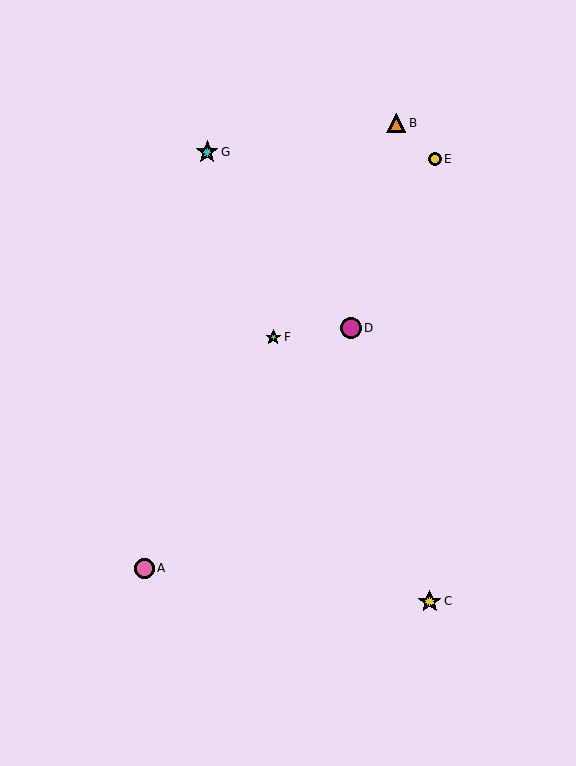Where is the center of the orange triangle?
The center of the orange triangle is at (396, 123).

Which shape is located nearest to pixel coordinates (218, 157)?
The cyan star (labeled G) at (207, 152) is nearest to that location.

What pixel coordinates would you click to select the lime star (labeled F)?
Click at (273, 337) to select the lime star F.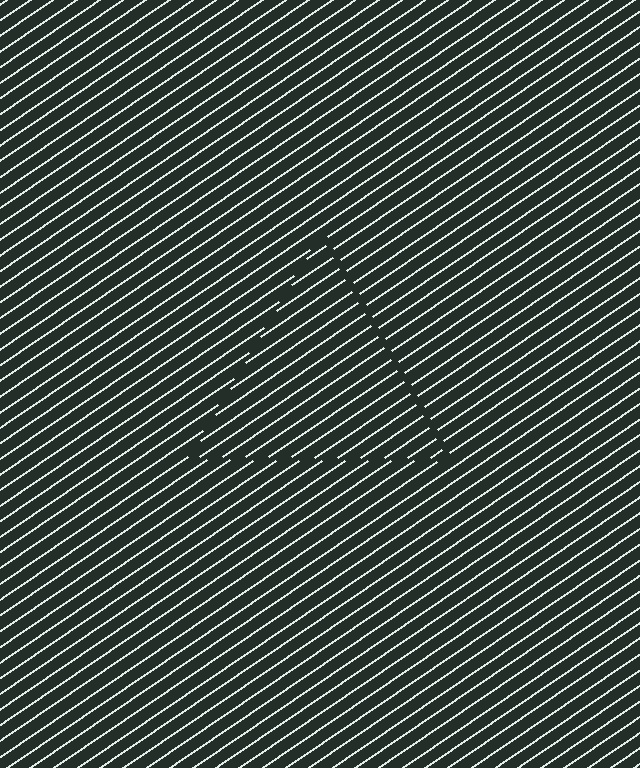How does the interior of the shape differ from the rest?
The interior of the shape contains the same grating, shifted by half a period — the contour is defined by the phase discontinuity where line-ends from the inner and outer gratings abut.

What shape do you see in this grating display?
An illusory triangle. The interior of the shape contains the same grating, shifted by half a period — the contour is defined by the phase discontinuity where line-ends from the inner and outer gratings abut.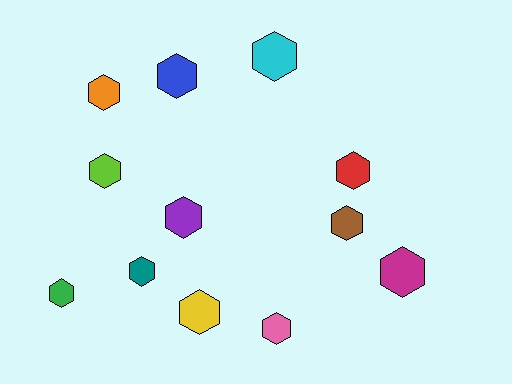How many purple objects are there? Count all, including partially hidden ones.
There is 1 purple object.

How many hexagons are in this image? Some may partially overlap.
There are 12 hexagons.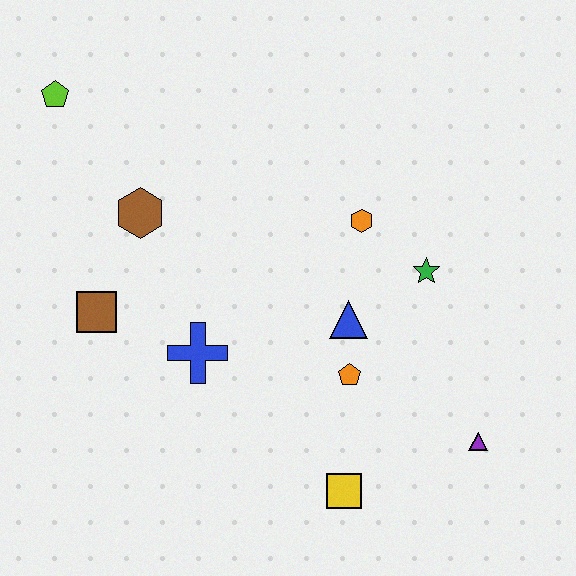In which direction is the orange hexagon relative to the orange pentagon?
The orange hexagon is above the orange pentagon.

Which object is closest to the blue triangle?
The orange pentagon is closest to the blue triangle.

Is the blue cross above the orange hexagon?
No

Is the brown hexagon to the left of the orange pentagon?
Yes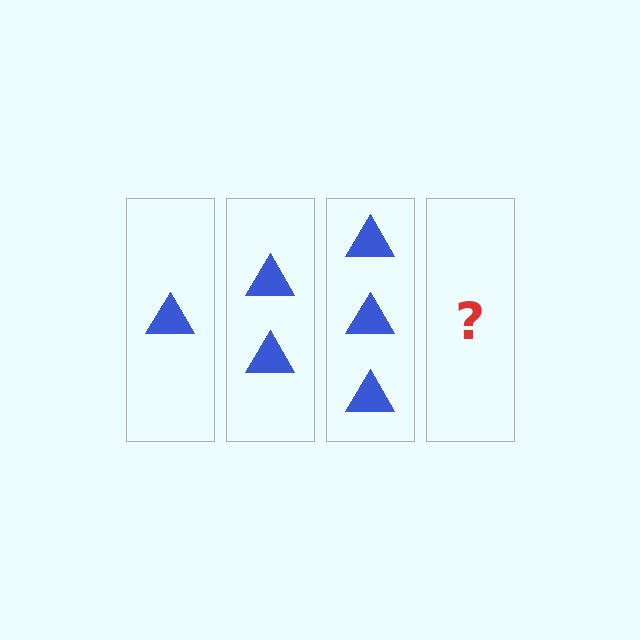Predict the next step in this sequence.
The next step is 4 triangles.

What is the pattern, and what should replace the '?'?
The pattern is that each step adds one more triangle. The '?' should be 4 triangles.